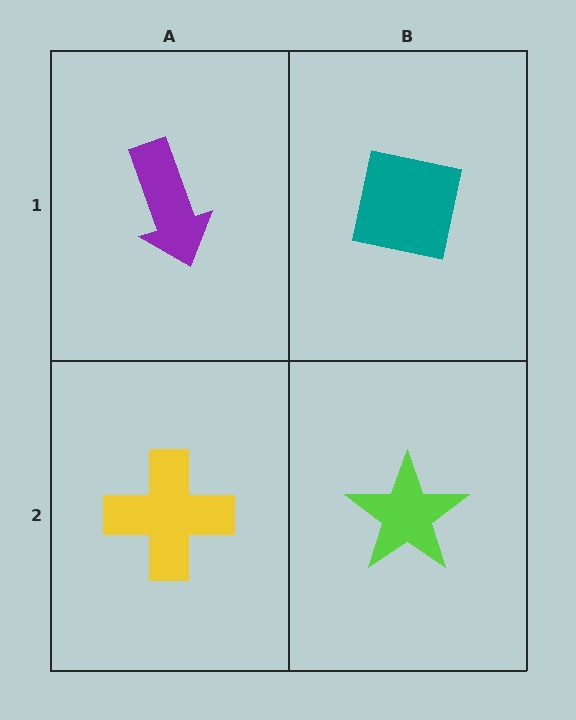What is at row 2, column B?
A lime star.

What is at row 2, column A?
A yellow cross.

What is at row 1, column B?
A teal square.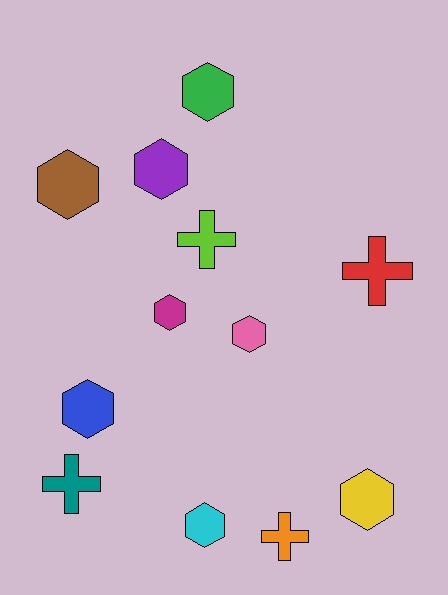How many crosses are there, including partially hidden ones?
There are 4 crosses.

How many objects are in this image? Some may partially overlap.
There are 12 objects.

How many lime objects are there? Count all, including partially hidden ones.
There is 1 lime object.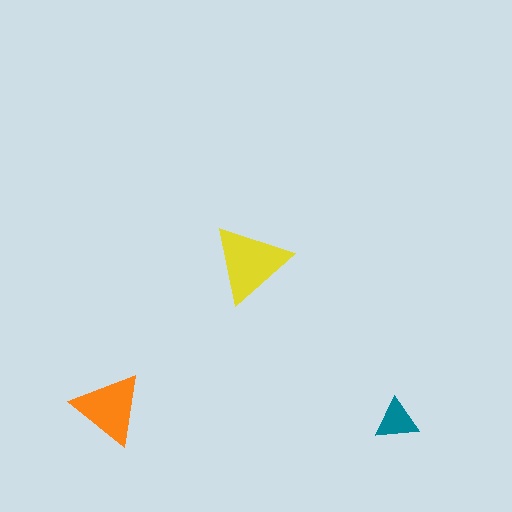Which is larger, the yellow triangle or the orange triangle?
The yellow one.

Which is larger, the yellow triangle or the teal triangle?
The yellow one.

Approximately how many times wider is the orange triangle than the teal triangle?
About 1.5 times wider.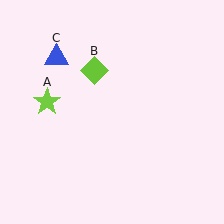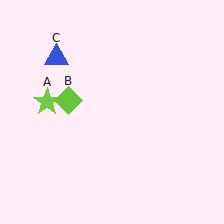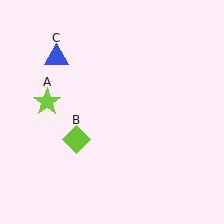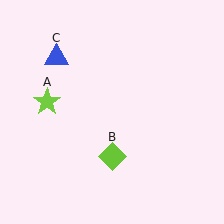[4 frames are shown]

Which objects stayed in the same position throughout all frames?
Lime star (object A) and blue triangle (object C) remained stationary.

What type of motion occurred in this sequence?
The lime diamond (object B) rotated counterclockwise around the center of the scene.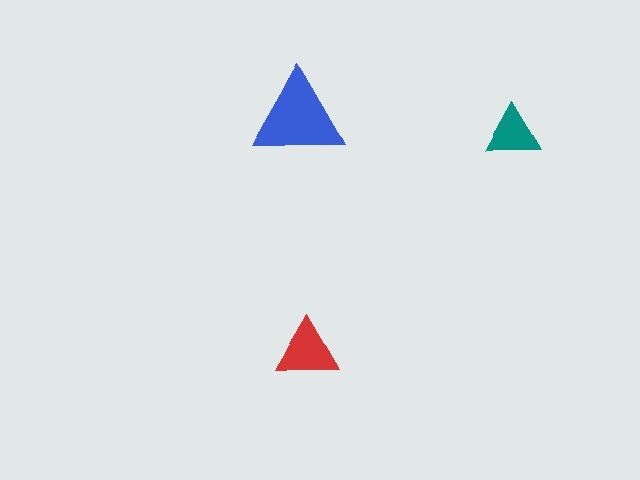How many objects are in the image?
There are 3 objects in the image.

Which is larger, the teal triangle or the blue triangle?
The blue one.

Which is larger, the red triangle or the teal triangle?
The red one.